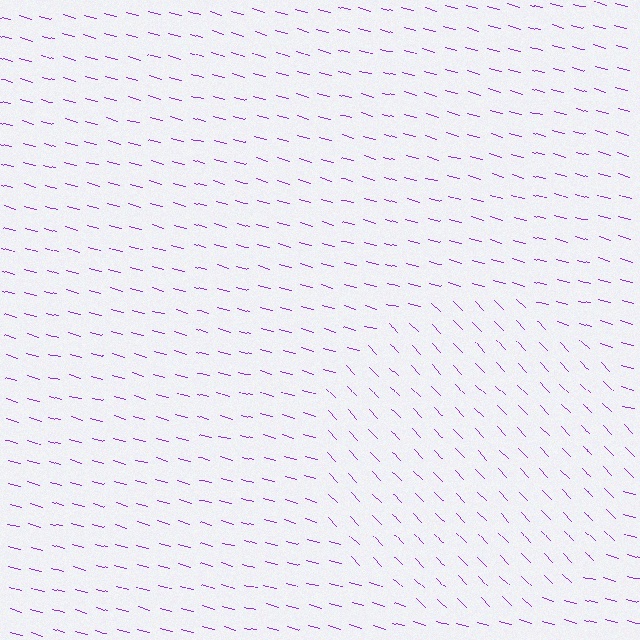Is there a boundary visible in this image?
Yes, there is a texture boundary formed by a change in line orientation.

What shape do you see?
I see a circle.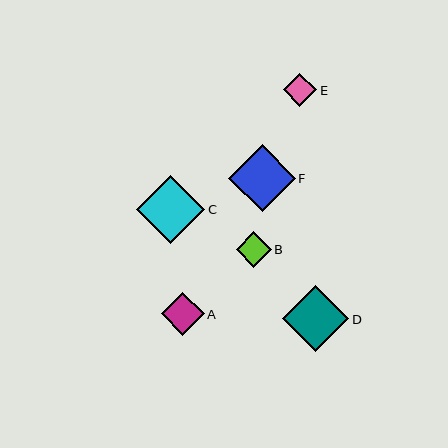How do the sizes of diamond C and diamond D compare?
Diamond C and diamond D are approximately the same size.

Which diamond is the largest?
Diamond C is the largest with a size of approximately 68 pixels.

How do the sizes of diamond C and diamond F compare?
Diamond C and diamond F are approximately the same size.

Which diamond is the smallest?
Diamond E is the smallest with a size of approximately 34 pixels.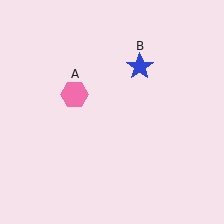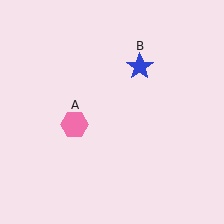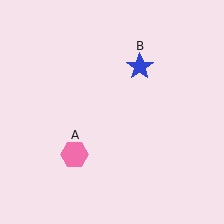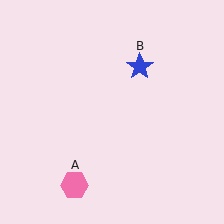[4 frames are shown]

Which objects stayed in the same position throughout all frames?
Blue star (object B) remained stationary.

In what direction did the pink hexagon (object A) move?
The pink hexagon (object A) moved down.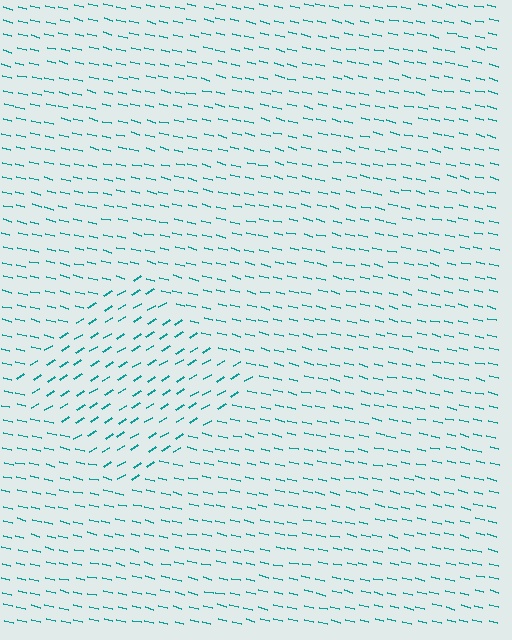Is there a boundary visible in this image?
Yes, there is a texture boundary formed by a change in line orientation.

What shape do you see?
I see a diamond.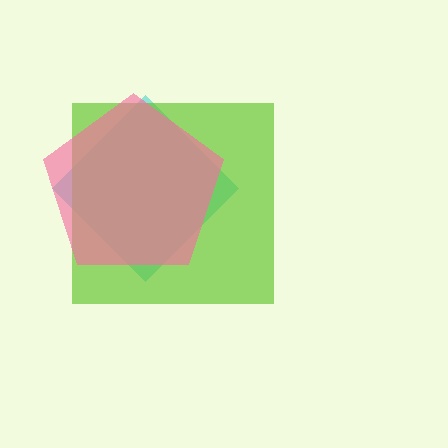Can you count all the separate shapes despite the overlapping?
Yes, there are 3 separate shapes.